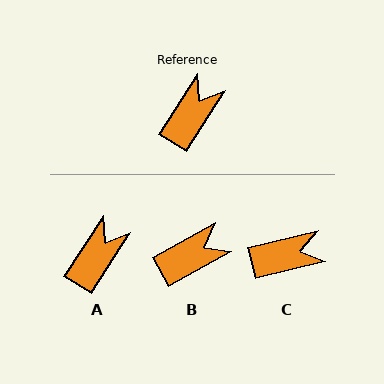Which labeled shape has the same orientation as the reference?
A.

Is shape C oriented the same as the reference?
No, it is off by about 44 degrees.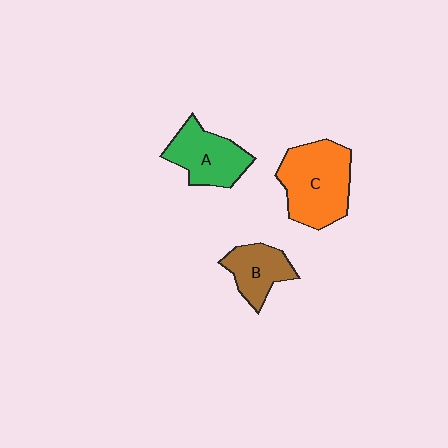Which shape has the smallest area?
Shape B (brown).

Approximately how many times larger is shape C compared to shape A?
Approximately 1.4 times.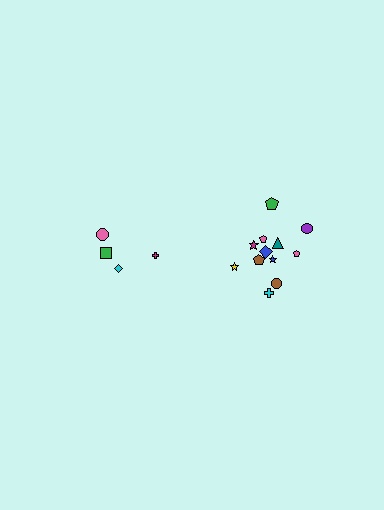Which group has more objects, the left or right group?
The right group.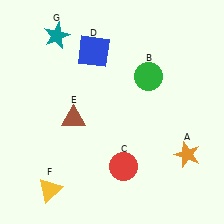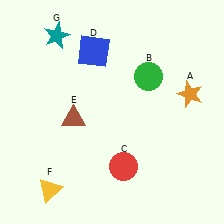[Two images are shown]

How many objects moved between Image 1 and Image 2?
1 object moved between the two images.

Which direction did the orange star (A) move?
The orange star (A) moved up.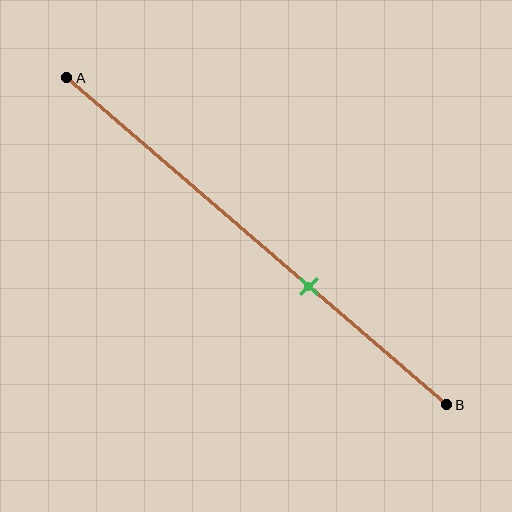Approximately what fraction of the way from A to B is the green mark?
The green mark is approximately 65% of the way from A to B.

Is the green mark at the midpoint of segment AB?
No, the mark is at about 65% from A, not at the 50% midpoint.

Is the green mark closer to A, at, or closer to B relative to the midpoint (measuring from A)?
The green mark is closer to point B than the midpoint of segment AB.